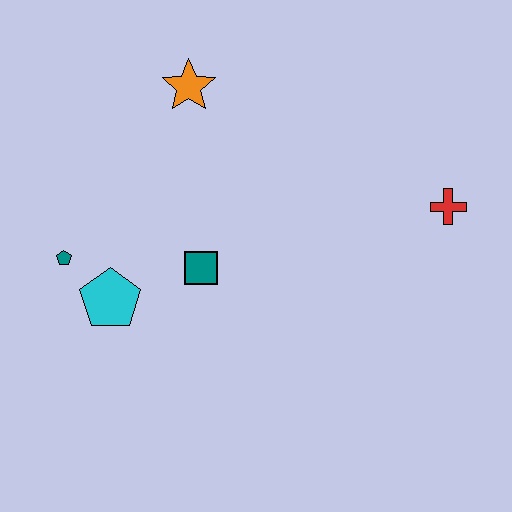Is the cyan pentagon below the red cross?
Yes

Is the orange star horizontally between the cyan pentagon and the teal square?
Yes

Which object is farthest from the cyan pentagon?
The red cross is farthest from the cyan pentagon.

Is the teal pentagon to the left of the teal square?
Yes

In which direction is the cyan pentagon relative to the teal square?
The cyan pentagon is to the left of the teal square.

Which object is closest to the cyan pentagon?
The teal pentagon is closest to the cyan pentagon.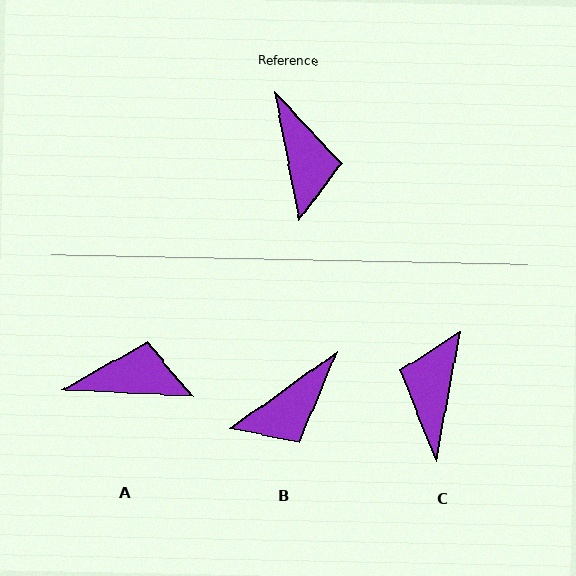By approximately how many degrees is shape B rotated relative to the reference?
Approximately 65 degrees clockwise.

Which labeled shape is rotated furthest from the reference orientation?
C, about 159 degrees away.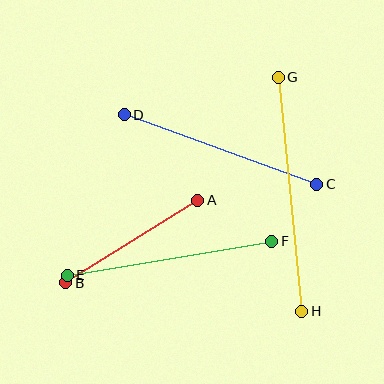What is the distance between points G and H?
The distance is approximately 235 pixels.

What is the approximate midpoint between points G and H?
The midpoint is at approximately (290, 194) pixels.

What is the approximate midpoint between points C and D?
The midpoint is at approximately (220, 149) pixels.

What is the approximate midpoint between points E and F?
The midpoint is at approximately (169, 258) pixels.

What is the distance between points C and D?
The distance is approximately 205 pixels.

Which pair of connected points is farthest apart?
Points G and H are farthest apart.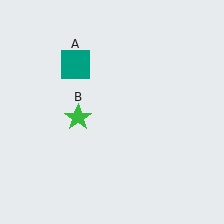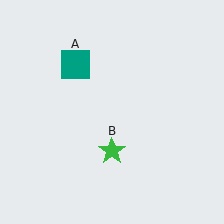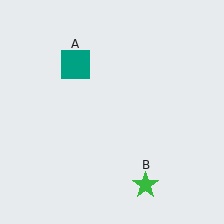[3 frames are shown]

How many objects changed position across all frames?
1 object changed position: green star (object B).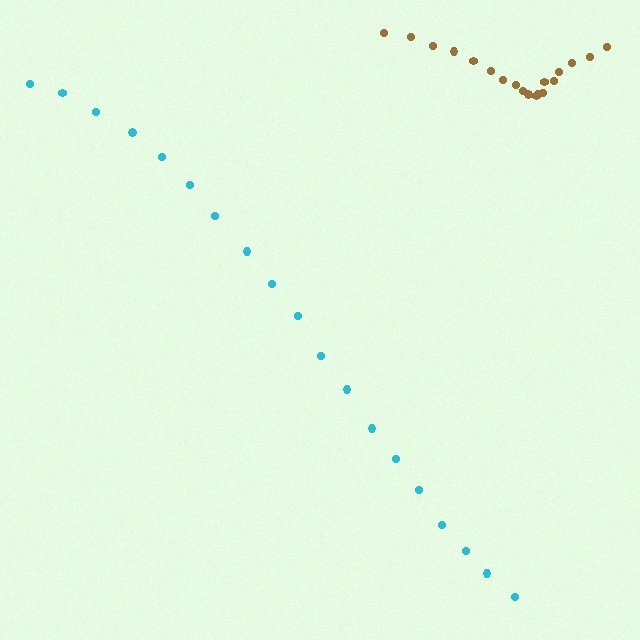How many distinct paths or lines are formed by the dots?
There are 2 distinct paths.